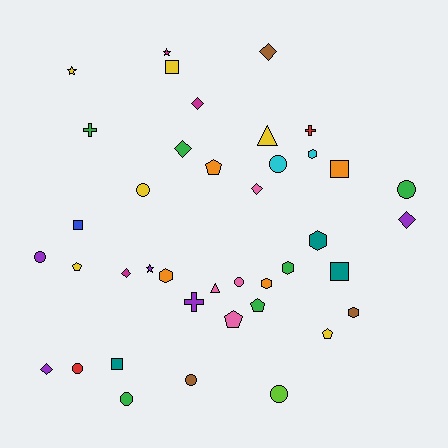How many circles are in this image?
There are 9 circles.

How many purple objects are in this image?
There are 5 purple objects.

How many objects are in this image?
There are 40 objects.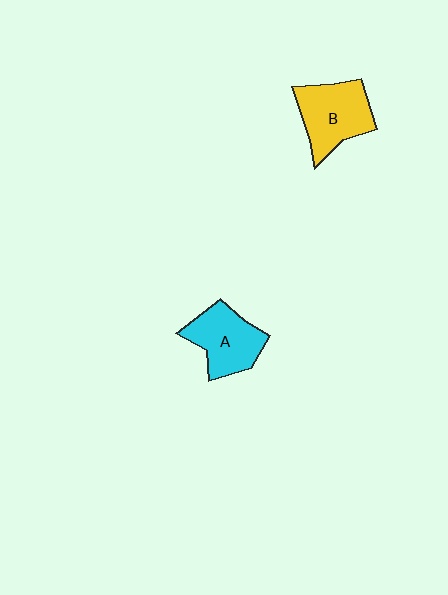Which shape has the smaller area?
Shape A (cyan).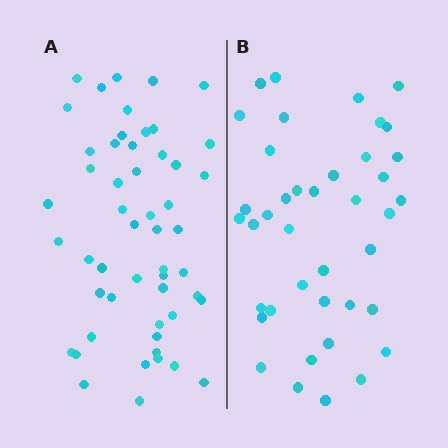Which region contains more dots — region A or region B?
Region A (the left region) has more dots.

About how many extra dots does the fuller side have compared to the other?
Region A has roughly 12 or so more dots than region B.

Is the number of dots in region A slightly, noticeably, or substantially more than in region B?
Region A has noticeably more, but not dramatically so. The ratio is roughly 1.3 to 1.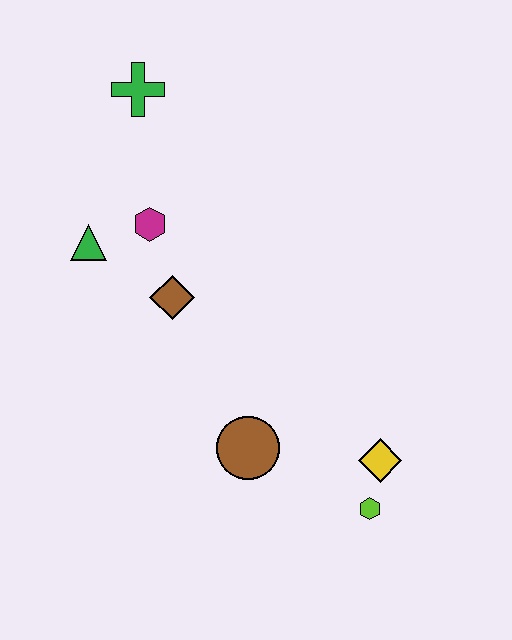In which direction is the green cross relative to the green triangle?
The green cross is above the green triangle.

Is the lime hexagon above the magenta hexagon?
No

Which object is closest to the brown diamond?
The magenta hexagon is closest to the brown diamond.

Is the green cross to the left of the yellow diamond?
Yes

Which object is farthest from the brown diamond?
The lime hexagon is farthest from the brown diamond.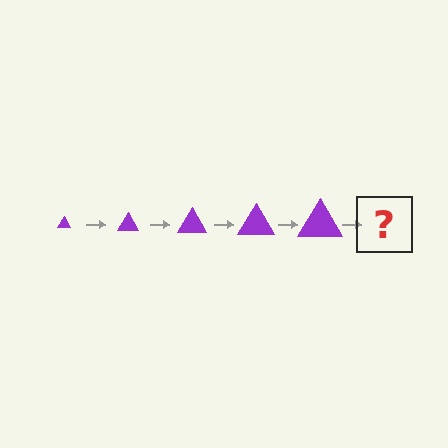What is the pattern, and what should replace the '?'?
The pattern is that the triangle gets progressively larger each step. The '?' should be a purple triangle, larger than the previous one.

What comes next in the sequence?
The next element should be a purple triangle, larger than the previous one.